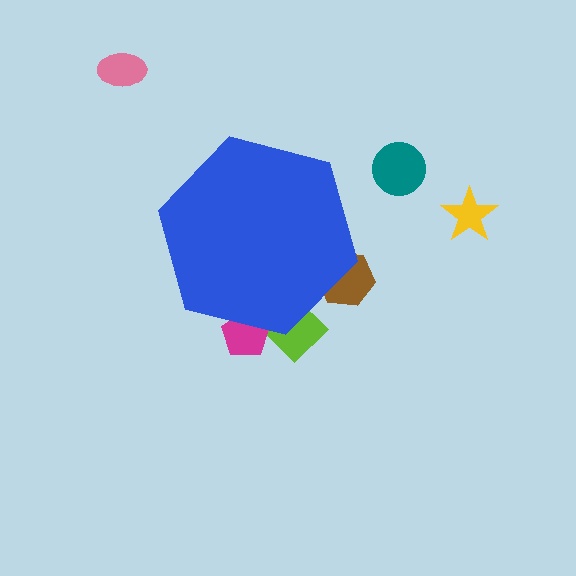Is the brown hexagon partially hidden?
Yes, the brown hexagon is partially hidden behind the blue hexagon.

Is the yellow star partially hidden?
No, the yellow star is fully visible.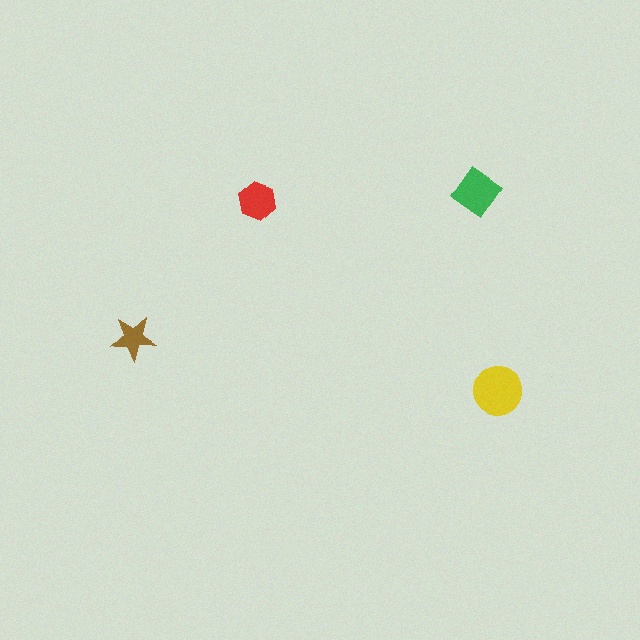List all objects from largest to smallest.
The yellow circle, the green diamond, the red hexagon, the brown star.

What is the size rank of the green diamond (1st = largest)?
2nd.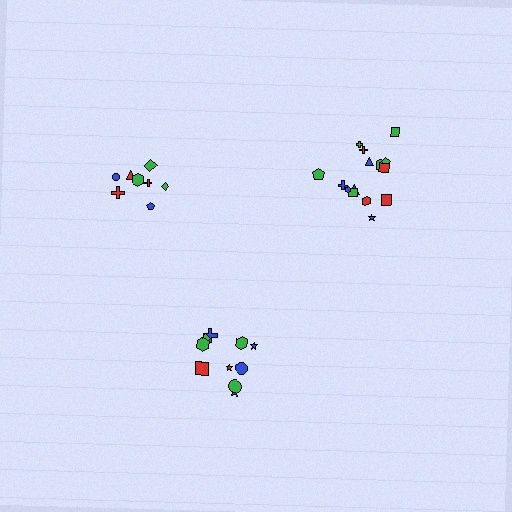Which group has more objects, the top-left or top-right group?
The top-right group.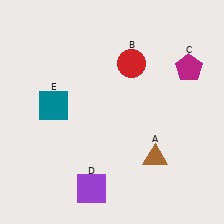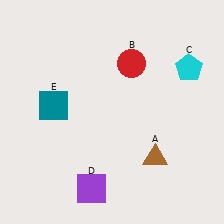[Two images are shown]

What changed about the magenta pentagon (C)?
In Image 1, C is magenta. In Image 2, it changed to cyan.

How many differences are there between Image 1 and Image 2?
There is 1 difference between the two images.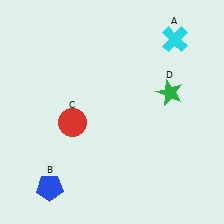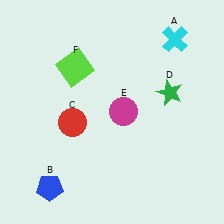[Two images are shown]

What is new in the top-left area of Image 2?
A lime square (F) was added in the top-left area of Image 2.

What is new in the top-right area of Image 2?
A magenta circle (E) was added in the top-right area of Image 2.